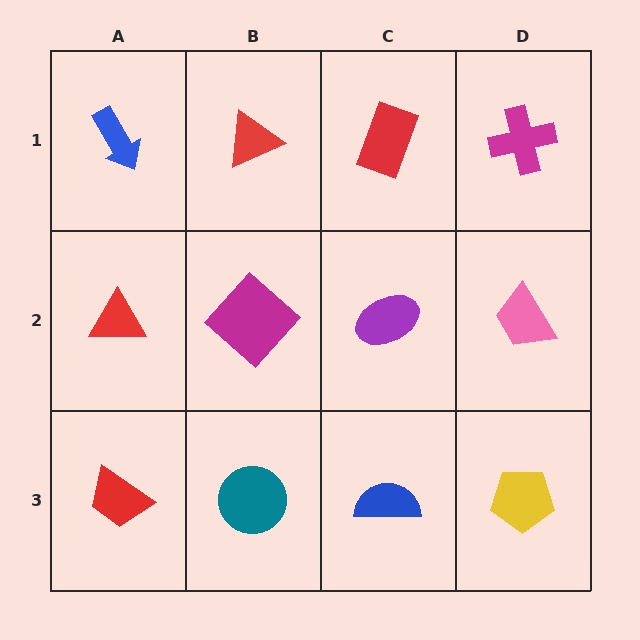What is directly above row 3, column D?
A pink trapezoid.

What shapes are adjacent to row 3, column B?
A magenta diamond (row 2, column B), a red trapezoid (row 3, column A), a blue semicircle (row 3, column C).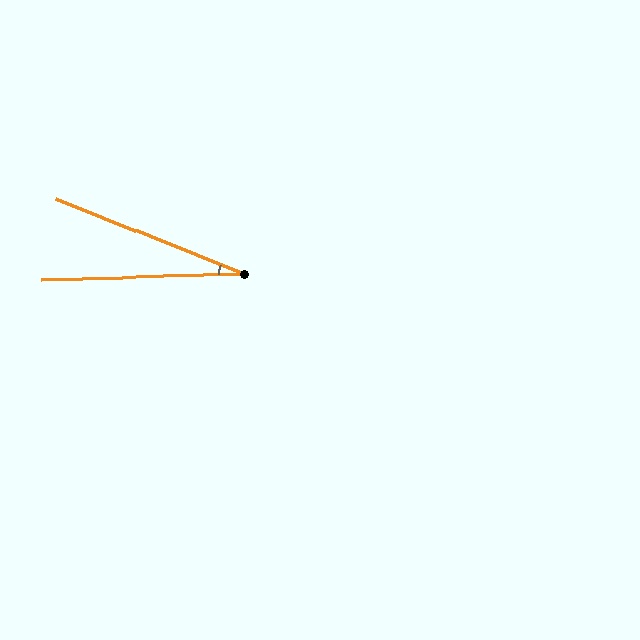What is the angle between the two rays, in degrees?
Approximately 23 degrees.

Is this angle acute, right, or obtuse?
It is acute.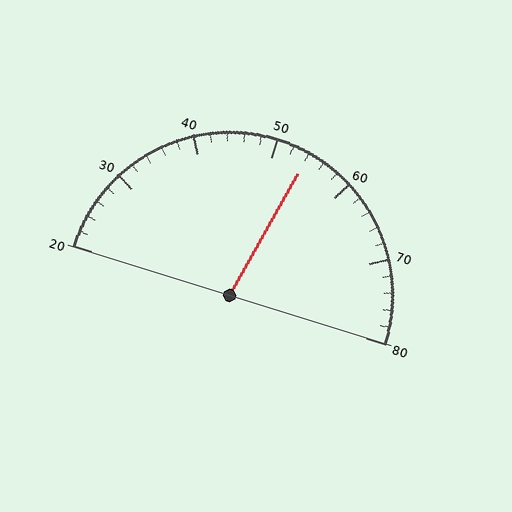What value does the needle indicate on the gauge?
The needle indicates approximately 54.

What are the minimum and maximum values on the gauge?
The gauge ranges from 20 to 80.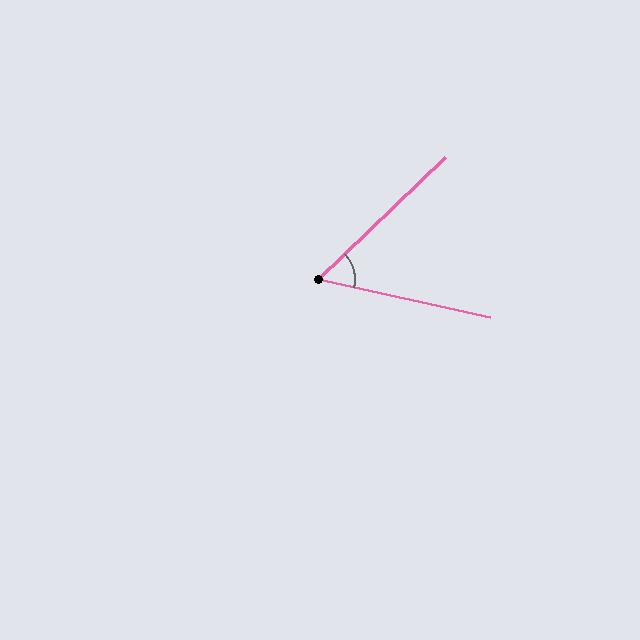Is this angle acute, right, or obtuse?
It is acute.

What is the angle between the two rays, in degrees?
Approximately 56 degrees.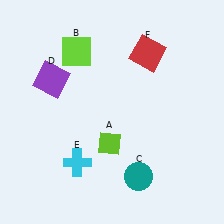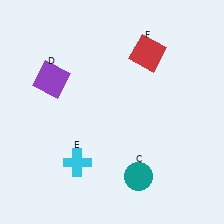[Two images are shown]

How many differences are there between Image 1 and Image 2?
There are 2 differences between the two images.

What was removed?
The lime diamond (A), the lime square (B) were removed in Image 2.